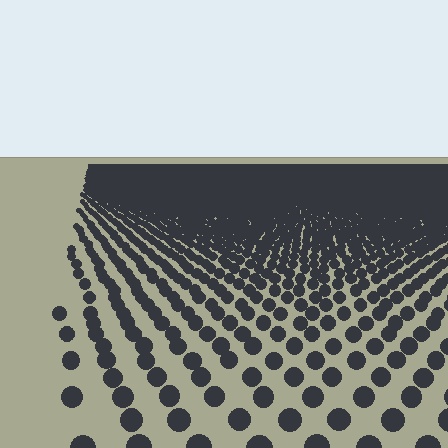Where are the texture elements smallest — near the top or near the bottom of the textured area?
Near the top.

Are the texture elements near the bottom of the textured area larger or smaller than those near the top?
Larger. Near the bottom, elements are closer to the viewer and appear at a bigger on-screen size.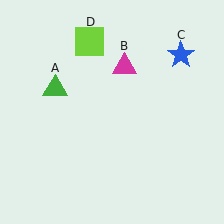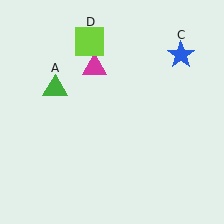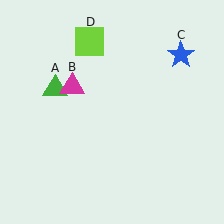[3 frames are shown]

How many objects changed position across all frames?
1 object changed position: magenta triangle (object B).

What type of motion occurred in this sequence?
The magenta triangle (object B) rotated counterclockwise around the center of the scene.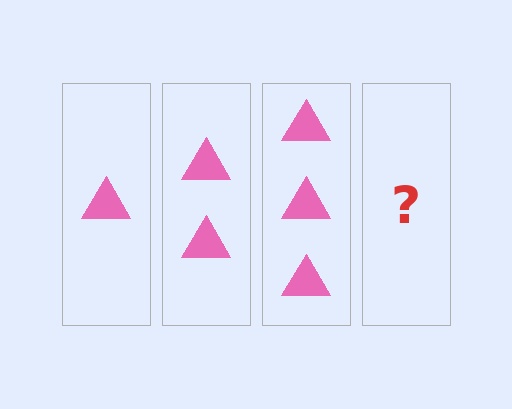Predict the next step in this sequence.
The next step is 4 triangles.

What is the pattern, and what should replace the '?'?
The pattern is that each step adds one more triangle. The '?' should be 4 triangles.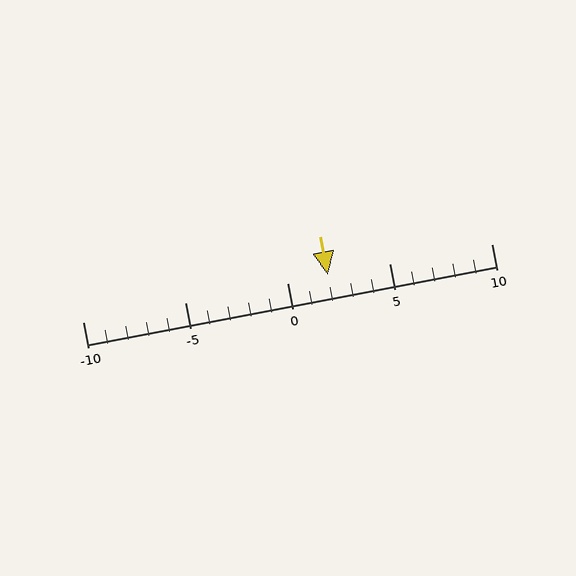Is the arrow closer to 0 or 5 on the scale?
The arrow is closer to 0.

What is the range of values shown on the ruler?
The ruler shows values from -10 to 10.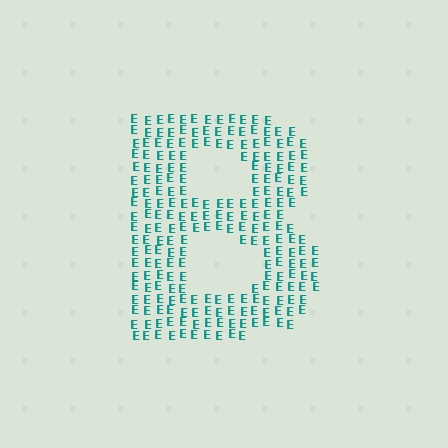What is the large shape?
The large shape is the letter B.